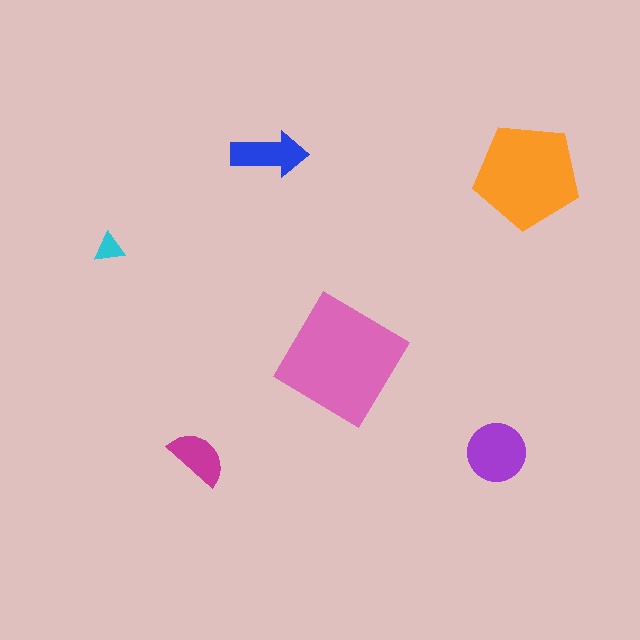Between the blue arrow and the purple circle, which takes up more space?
The purple circle.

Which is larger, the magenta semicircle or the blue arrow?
The blue arrow.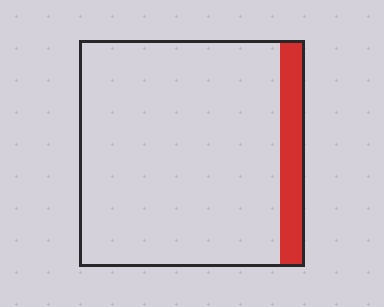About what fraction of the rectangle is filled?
About one tenth (1/10).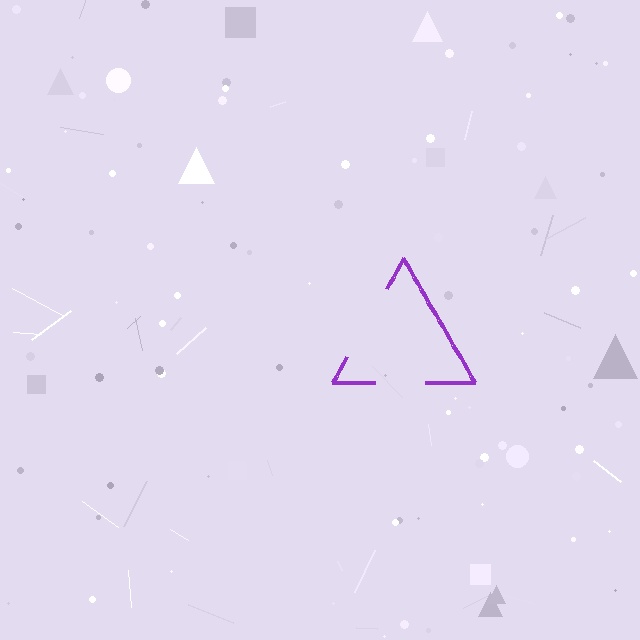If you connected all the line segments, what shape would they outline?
They would outline a triangle.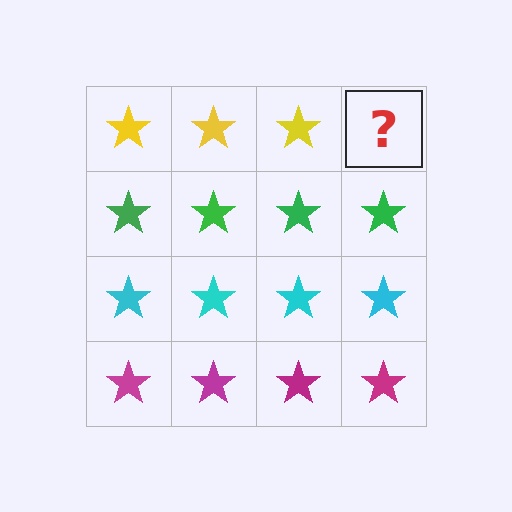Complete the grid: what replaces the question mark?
The question mark should be replaced with a yellow star.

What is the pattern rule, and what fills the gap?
The rule is that each row has a consistent color. The gap should be filled with a yellow star.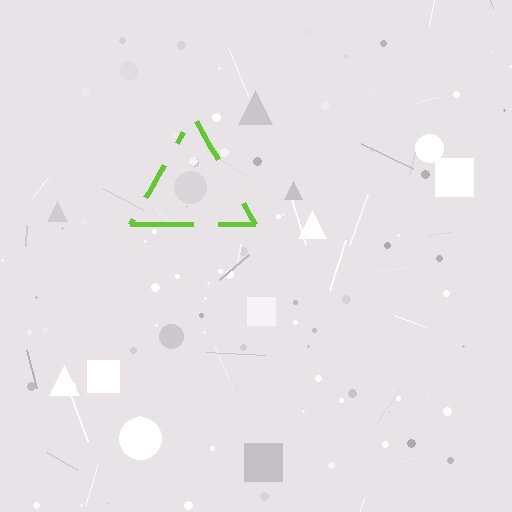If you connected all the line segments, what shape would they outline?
They would outline a triangle.